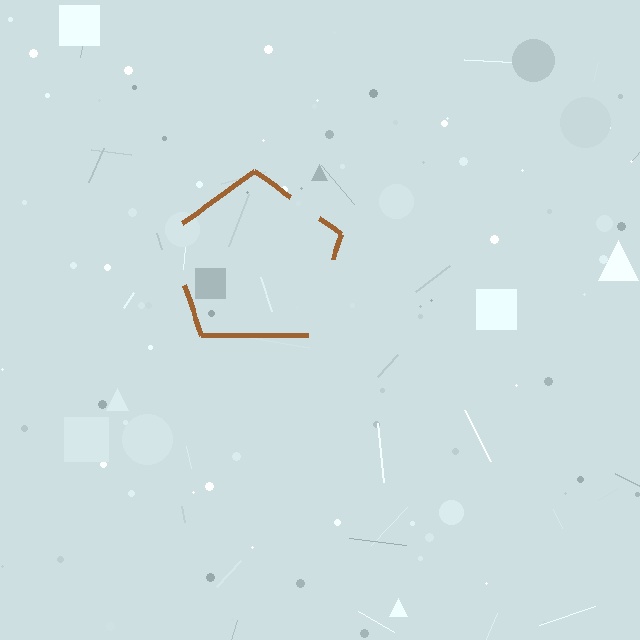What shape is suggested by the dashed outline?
The dashed outline suggests a pentagon.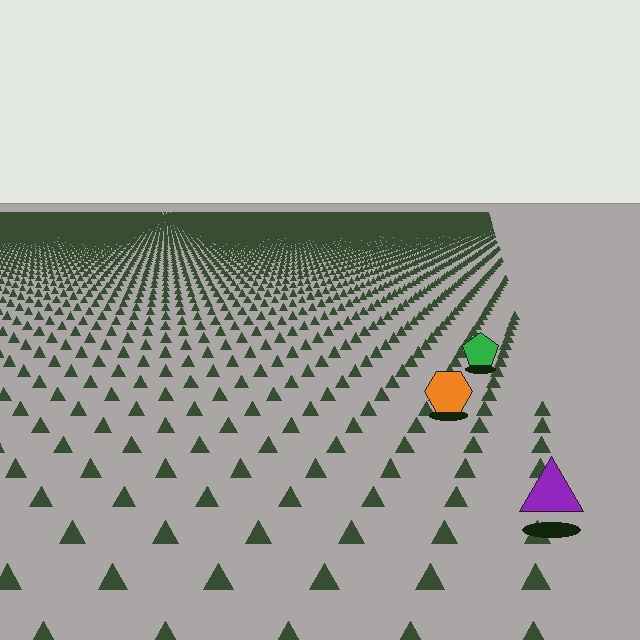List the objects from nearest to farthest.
From nearest to farthest: the purple triangle, the orange hexagon, the green pentagon.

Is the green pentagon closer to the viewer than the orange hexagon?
No. The orange hexagon is closer — you can tell from the texture gradient: the ground texture is coarser near it.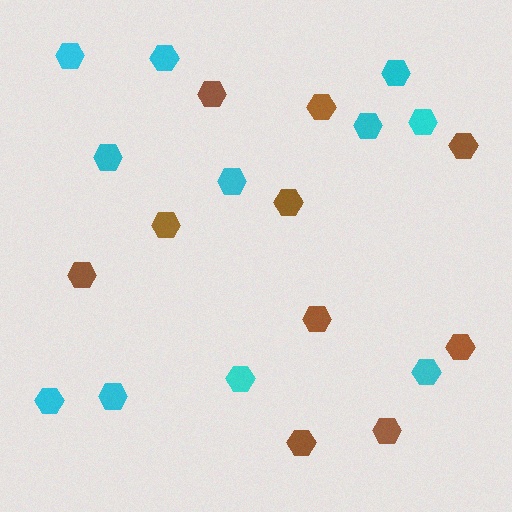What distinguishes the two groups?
There are 2 groups: one group of cyan hexagons (11) and one group of brown hexagons (10).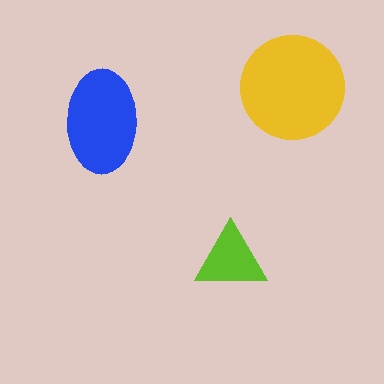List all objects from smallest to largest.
The lime triangle, the blue ellipse, the yellow circle.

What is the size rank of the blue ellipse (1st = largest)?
2nd.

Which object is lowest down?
The lime triangle is bottommost.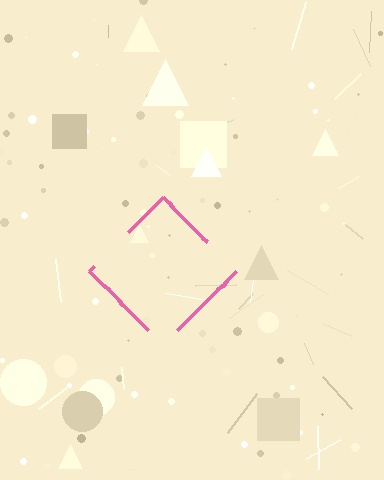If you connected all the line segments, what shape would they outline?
They would outline a diamond.